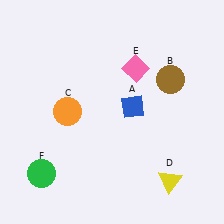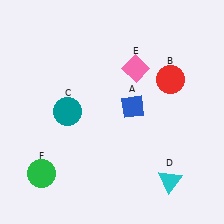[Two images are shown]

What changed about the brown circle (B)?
In Image 1, B is brown. In Image 2, it changed to red.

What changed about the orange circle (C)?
In Image 1, C is orange. In Image 2, it changed to teal.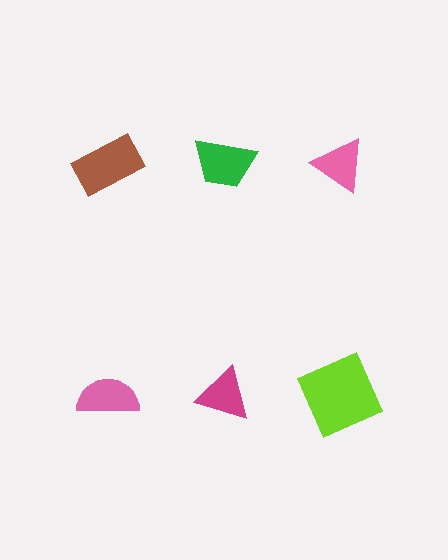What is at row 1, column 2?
A green trapezoid.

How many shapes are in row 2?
3 shapes.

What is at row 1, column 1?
A brown rectangle.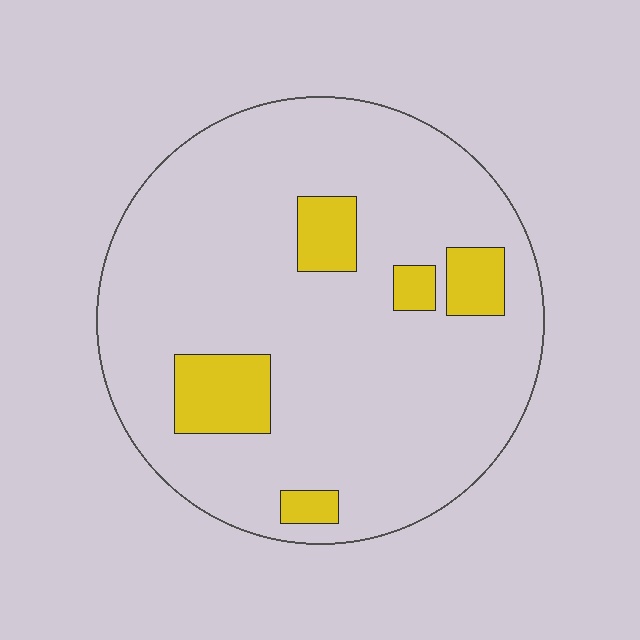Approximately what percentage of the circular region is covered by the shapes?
Approximately 15%.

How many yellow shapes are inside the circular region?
5.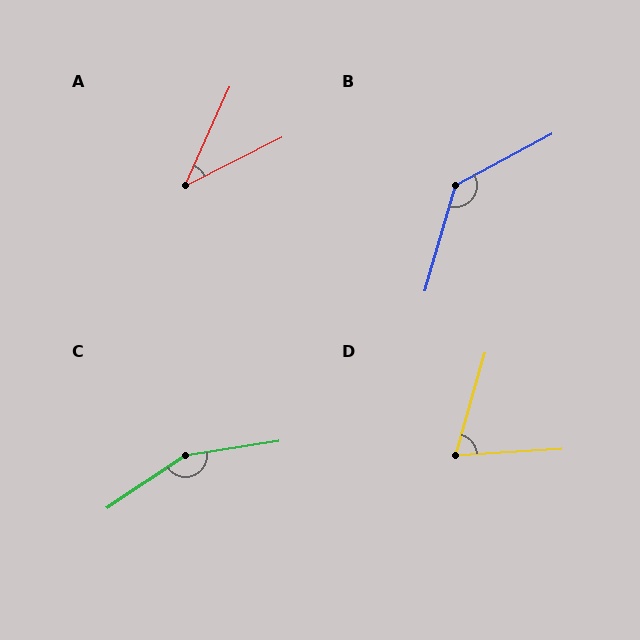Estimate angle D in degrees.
Approximately 70 degrees.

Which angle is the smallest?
A, at approximately 39 degrees.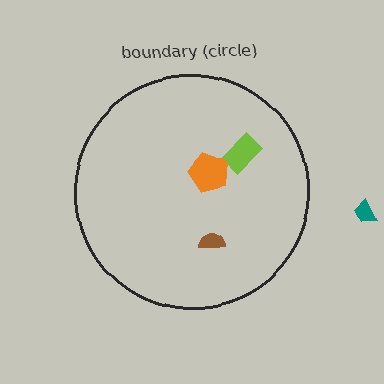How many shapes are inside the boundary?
3 inside, 1 outside.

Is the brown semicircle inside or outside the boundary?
Inside.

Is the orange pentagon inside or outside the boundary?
Inside.